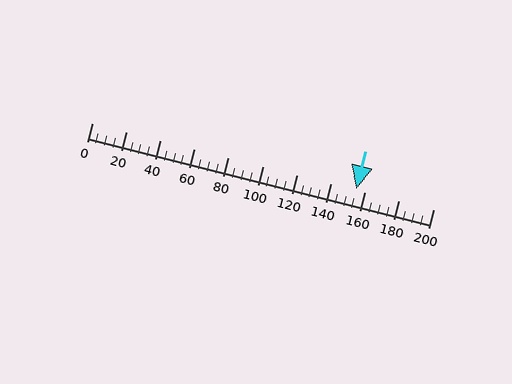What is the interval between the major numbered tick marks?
The major tick marks are spaced 20 units apart.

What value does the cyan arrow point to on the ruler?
The cyan arrow points to approximately 155.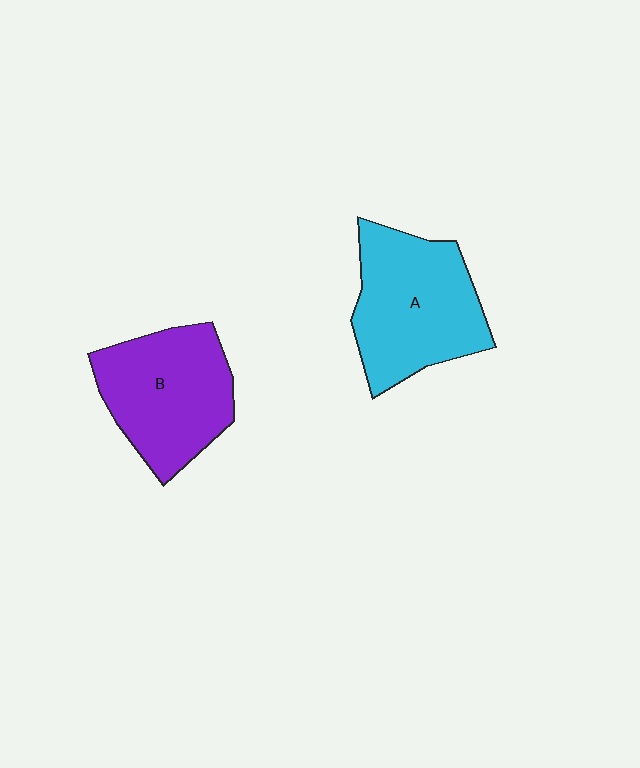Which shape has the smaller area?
Shape B (purple).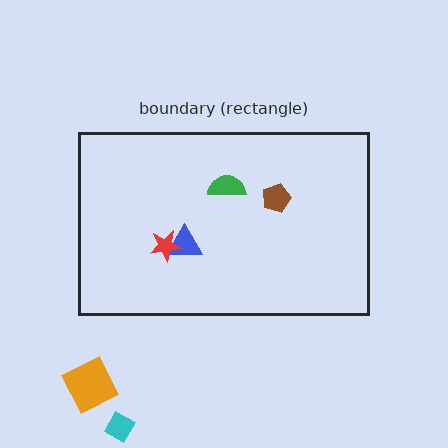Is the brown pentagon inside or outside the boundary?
Inside.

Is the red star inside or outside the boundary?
Inside.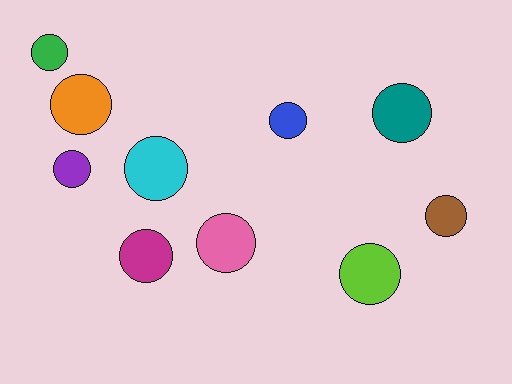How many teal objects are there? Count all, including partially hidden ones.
There is 1 teal object.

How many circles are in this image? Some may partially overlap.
There are 10 circles.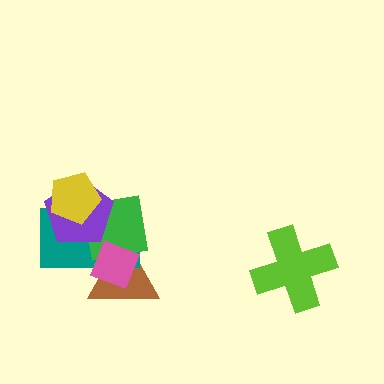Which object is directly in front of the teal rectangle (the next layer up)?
The green square is directly in front of the teal rectangle.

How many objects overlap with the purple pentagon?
3 objects overlap with the purple pentagon.